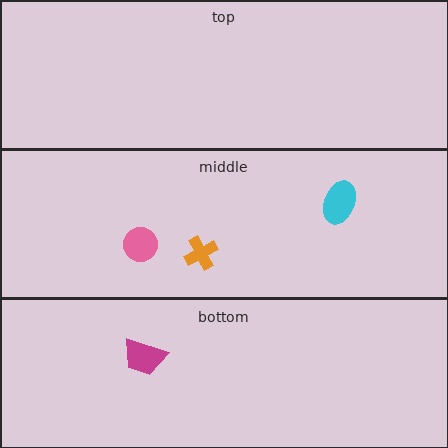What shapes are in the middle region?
The pink circle, the cyan ellipse, the orange cross.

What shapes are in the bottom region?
The magenta trapezoid.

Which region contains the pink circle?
The middle region.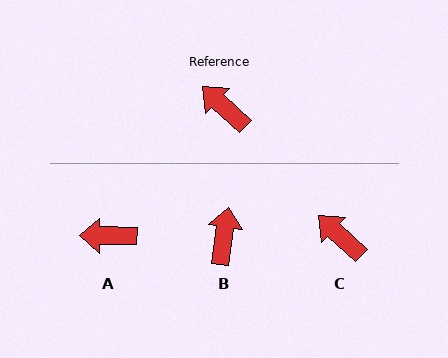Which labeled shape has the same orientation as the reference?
C.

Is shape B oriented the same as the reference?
No, it is off by about 55 degrees.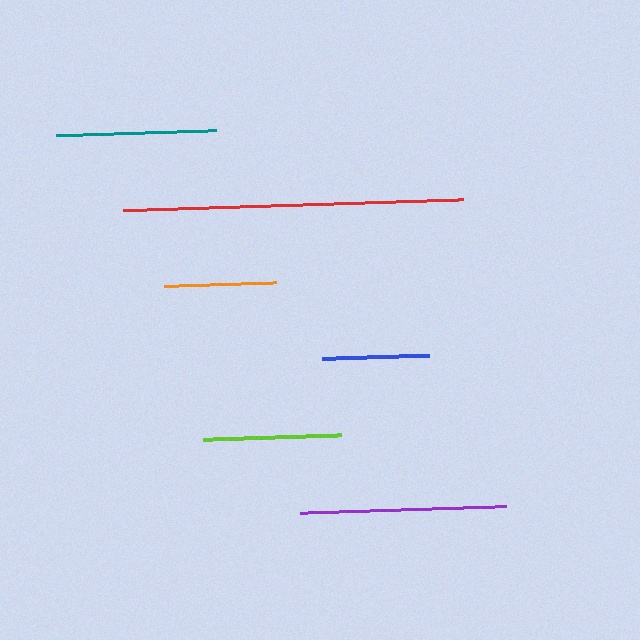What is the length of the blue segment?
The blue segment is approximately 106 pixels long.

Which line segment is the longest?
The red line is the longest at approximately 340 pixels.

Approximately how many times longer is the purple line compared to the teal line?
The purple line is approximately 1.3 times the length of the teal line.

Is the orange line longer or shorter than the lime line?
The lime line is longer than the orange line.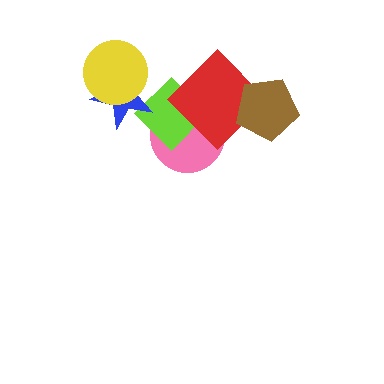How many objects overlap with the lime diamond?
3 objects overlap with the lime diamond.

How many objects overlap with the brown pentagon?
1 object overlaps with the brown pentagon.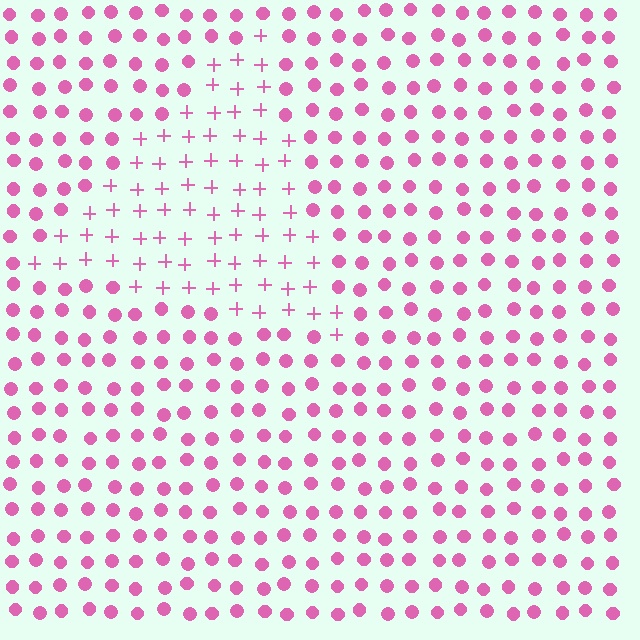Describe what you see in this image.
The image is filled with small pink elements arranged in a uniform grid. A triangle-shaped region contains plus signs, while the surrounding area contains circles. The boundary is defined purely by the change in element shape.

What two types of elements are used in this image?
The image uses plus signs inside the triangle region and circles outside it.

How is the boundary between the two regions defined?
The boundary is defined by a change in element shape: plus signs inside vs. circles outside. All elements share the same color and spacing.